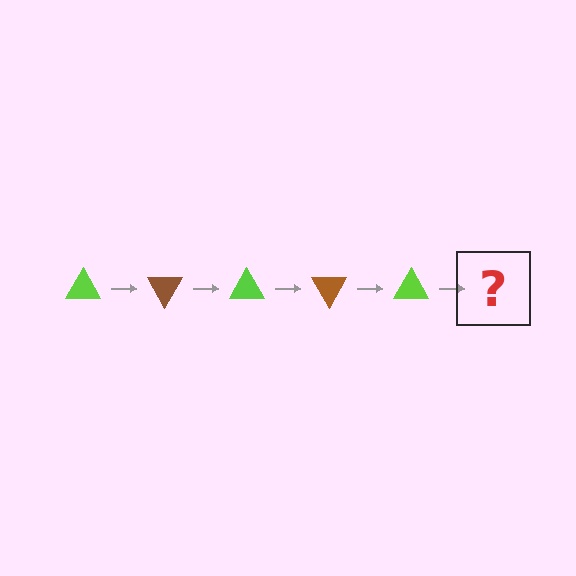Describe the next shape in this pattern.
It should be a brown triangle, rotated 300 degrees from the start.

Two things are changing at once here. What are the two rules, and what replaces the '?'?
The two rules are that it rotates 60 degrees each step and the color cycles through lime and brown. The '?' should be a brown triangle, rotated 300 degrees from the start.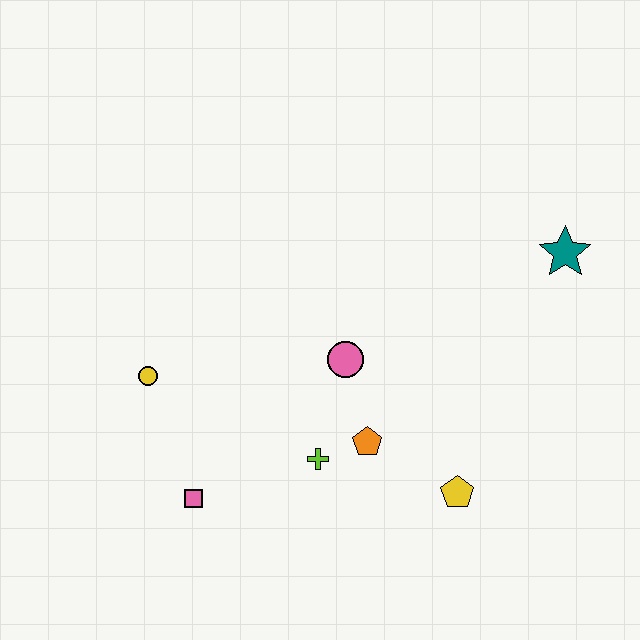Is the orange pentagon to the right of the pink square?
Yes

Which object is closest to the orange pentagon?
The lime cross is closest to the orange pentagon.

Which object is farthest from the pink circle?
The teal star is farthest from the pink circle.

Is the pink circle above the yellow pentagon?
Yes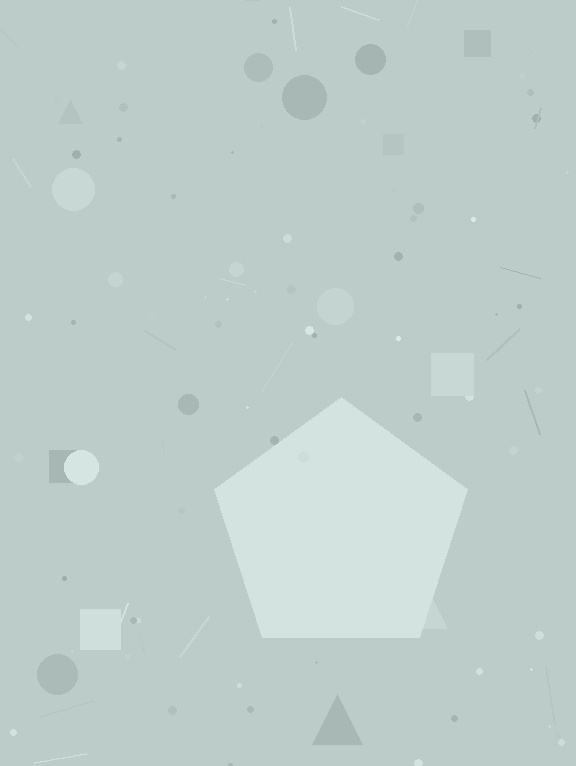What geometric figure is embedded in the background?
A pentagon is embedded in the background.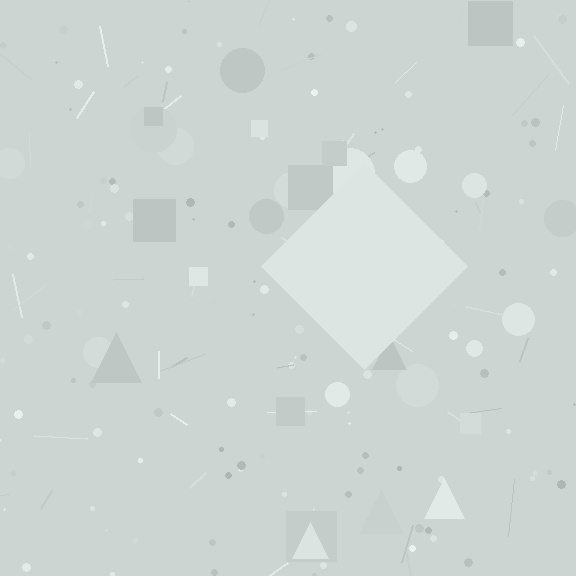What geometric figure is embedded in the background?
A diamond is embedded in the background.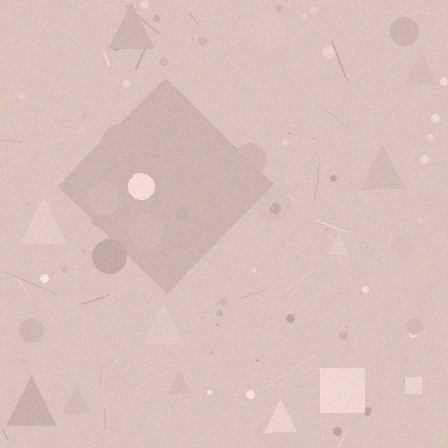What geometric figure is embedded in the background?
A diamond is embedded in the background.